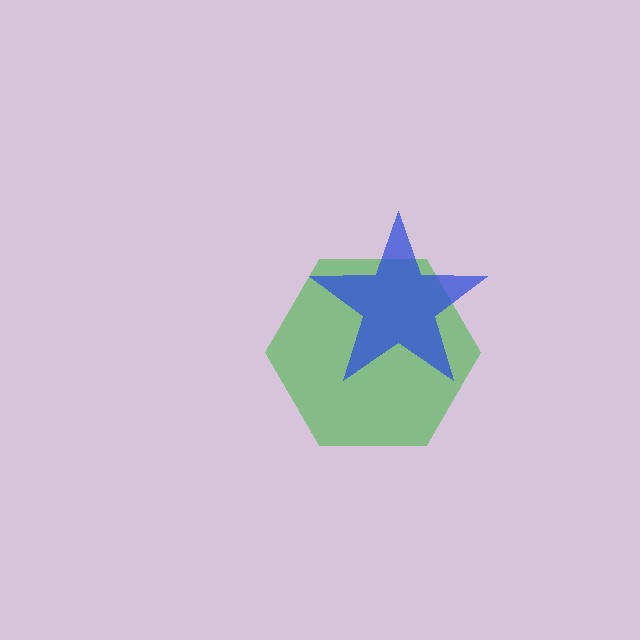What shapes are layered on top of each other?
The layered shapes are: a green hexagon, a blue star.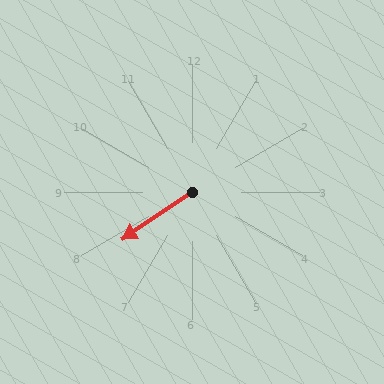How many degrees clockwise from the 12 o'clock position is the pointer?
Approximately 236 degrees.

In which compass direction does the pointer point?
Southwest.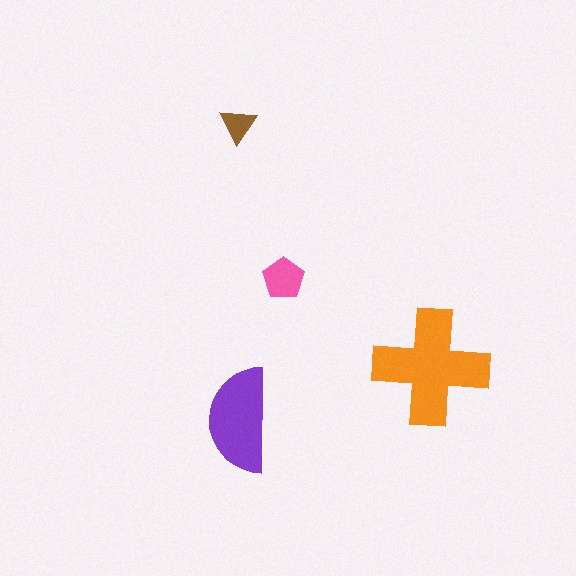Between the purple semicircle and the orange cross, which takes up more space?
The orange cross.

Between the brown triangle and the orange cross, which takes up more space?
The orange cross.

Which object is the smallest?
The brown triangle.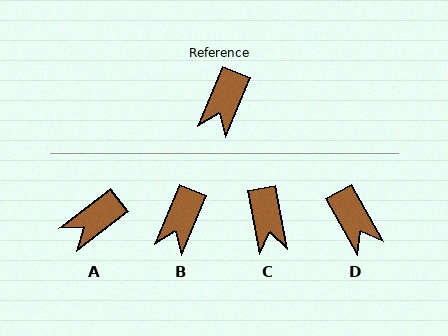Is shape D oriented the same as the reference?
No, it is off by about 51 degrees.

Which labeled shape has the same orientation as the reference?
B.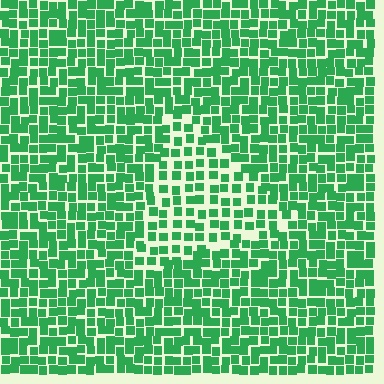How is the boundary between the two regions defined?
The boundary is defined by a change in element density (approximately 1.6x ratio). All elements are the same color, size, and shape.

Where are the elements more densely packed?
The elements are more densely packed outside the triangle boundary.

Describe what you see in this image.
The image contains small green elements arranged at two different densities. A triangle-shaped region is visible where the elements are less densely packed than the surrounding area.